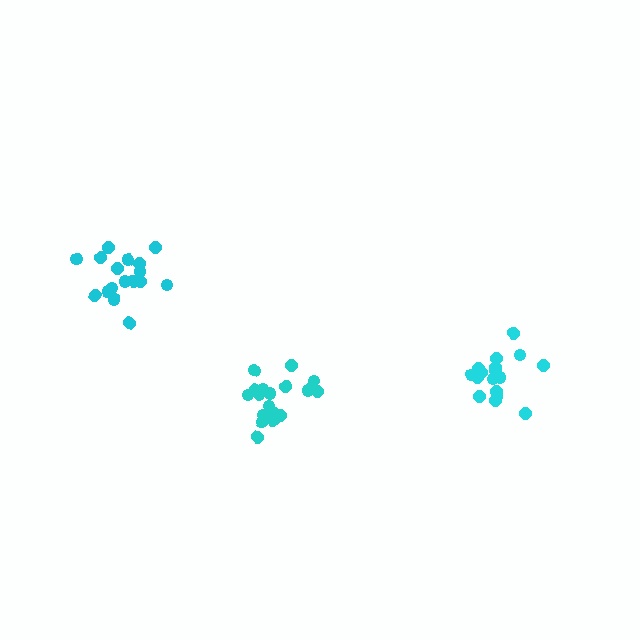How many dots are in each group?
Group 1: 18 dots, Group 2: 17 dots, Group 3: 18 dots (53 total).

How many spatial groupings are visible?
There are 3 spatial groupings.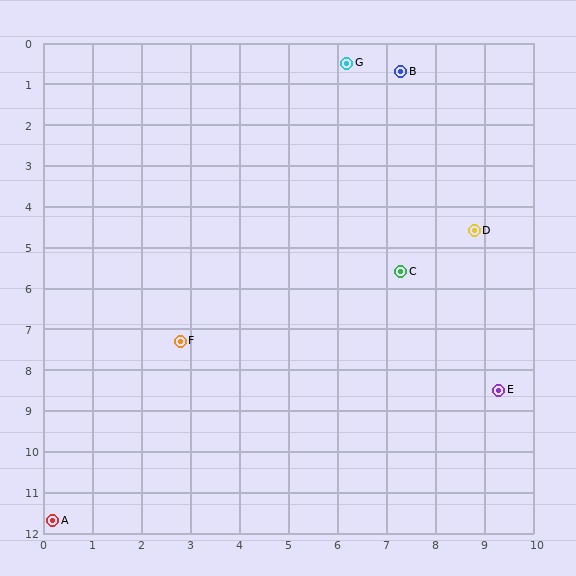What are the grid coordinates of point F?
Point F is at approximately (2.8, 7.3).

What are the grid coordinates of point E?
Point E is at approximately (9.3, 8.5).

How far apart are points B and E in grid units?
Points B and E are about 8.1 grid units apart.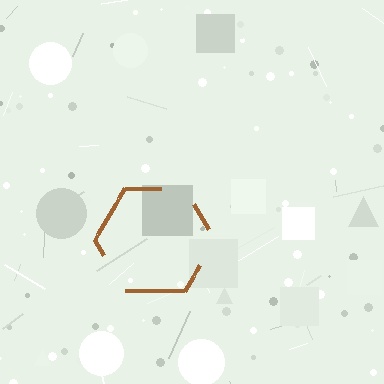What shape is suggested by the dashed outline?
The dashed outline suggests a hexagon.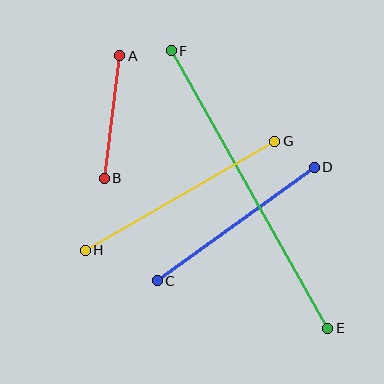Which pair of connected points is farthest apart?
Points E and F are farthest apart.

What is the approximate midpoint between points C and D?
The midpoint is at approximately (236, 224) pixels.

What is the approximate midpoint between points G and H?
The midpoint is at approximately (180, 196) pixels.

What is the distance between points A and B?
The distance is approximately 124 pixels.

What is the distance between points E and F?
The distance is approximately 319 pixels.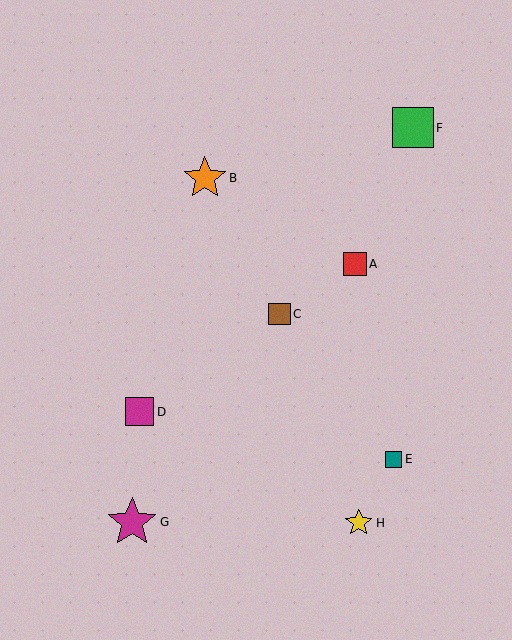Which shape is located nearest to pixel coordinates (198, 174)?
The orange star (labeled B) at (205, 178) is nearest to that location.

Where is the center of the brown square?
The center of the brown square is at (280, 314).